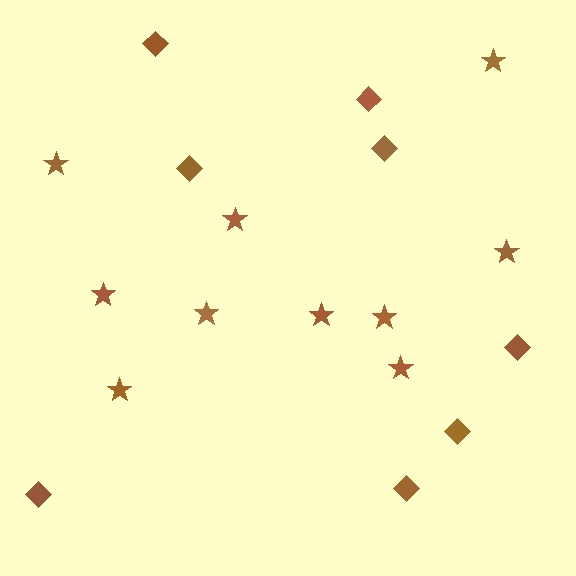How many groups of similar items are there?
There are 2 groups: one group of diamonds (8) and one group of stars (10).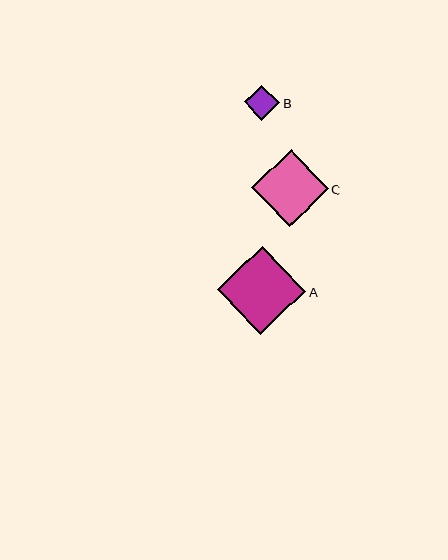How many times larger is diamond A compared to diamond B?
Diamond A is approximately 2.5 times the size of diamond B.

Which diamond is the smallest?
Diamond B is the smallest with a size of approximately 35 pixels.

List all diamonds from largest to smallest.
From largest to smallest: A, C, B.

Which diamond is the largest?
Diamond A is the largest with a size of approximately 88 pixels.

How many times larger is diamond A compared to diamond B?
Diamond A is approximately 2.5 times the size of diamond B.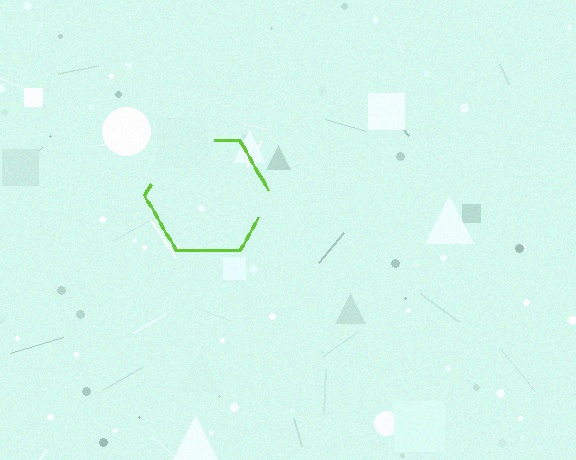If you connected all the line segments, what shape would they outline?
They would outline a hexagon.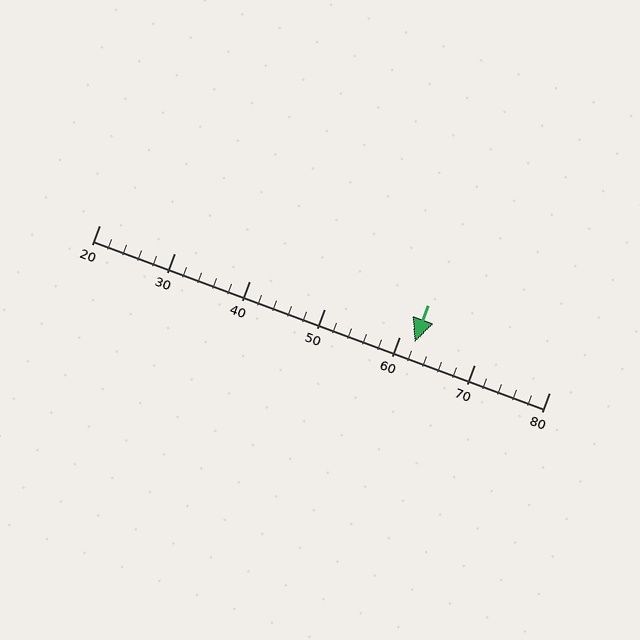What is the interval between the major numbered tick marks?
The major tick marks are spaced 10 units apart.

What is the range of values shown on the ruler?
The ruler shows values from 20 to 80.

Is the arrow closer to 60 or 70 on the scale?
The arrow is closer to 60.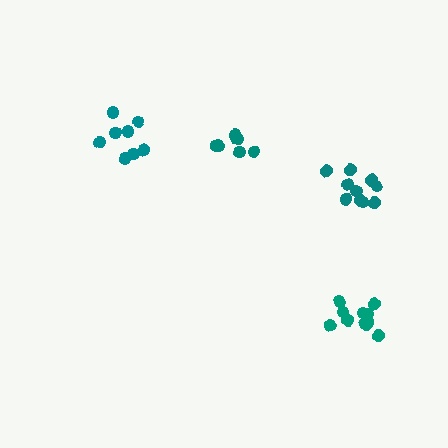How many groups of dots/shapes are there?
There are 4 groups.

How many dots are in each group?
Group 1: 8 dots, Group 2: 6 dots, Group 3: 10 dots, Group 4: 11 dots (35 total).